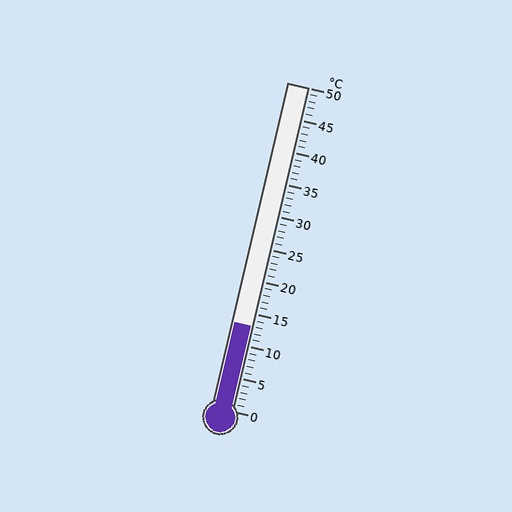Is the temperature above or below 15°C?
The temperature is below 15°C.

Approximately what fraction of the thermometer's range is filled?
The thermometer is filled to approximately 25% of its range.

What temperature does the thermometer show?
The thermometer shows approximately 13°C.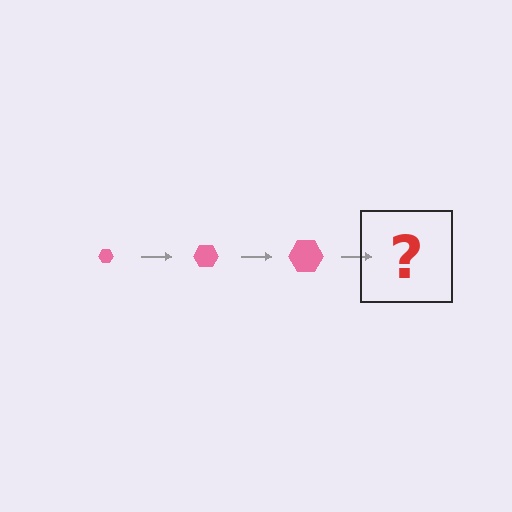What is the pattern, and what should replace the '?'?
The pattern is that the hexagon gets progressively larger each step. The '?' should be a pink hexagon, larger than the previous one.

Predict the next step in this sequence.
The next step is a pink hexagon, larger than the previous one.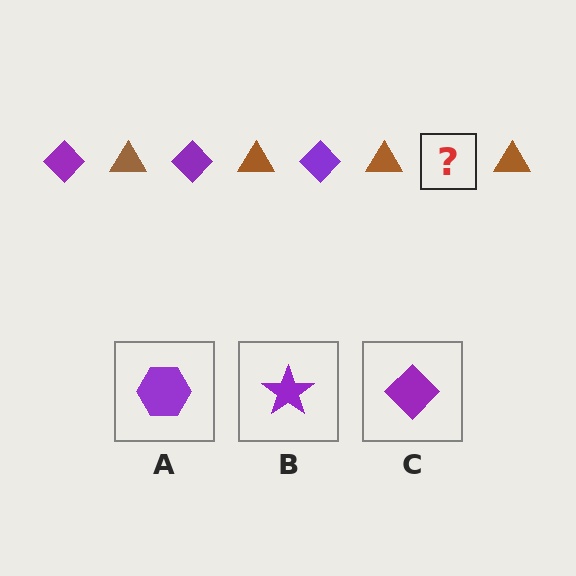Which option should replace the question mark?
Option C.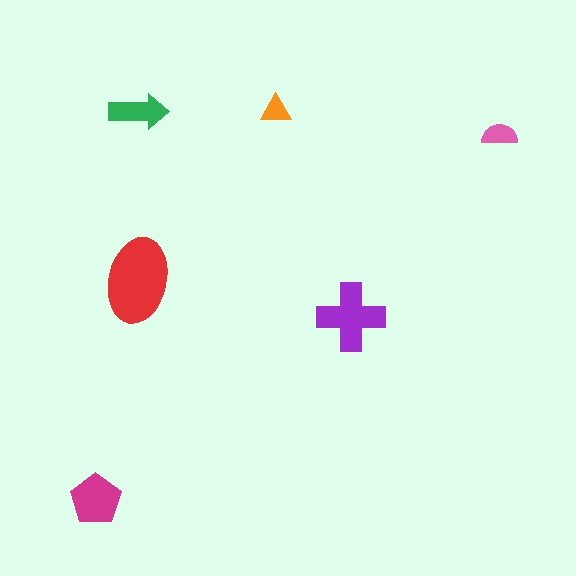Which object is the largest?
The red ellipse.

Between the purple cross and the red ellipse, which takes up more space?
The red ellipse.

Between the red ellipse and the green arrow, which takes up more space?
The red ellipse.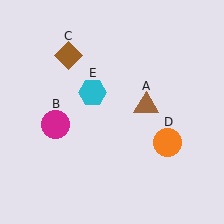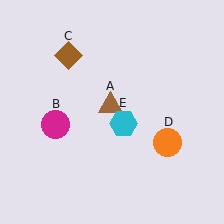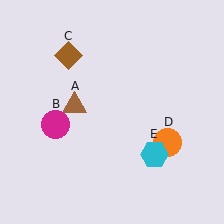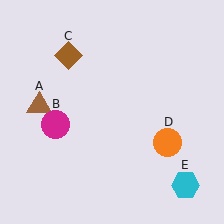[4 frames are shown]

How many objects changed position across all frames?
2 objects changed position: brown triangle (object A), cyan hexagon (object E).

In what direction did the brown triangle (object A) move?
The brown triangle (object A) moved left.